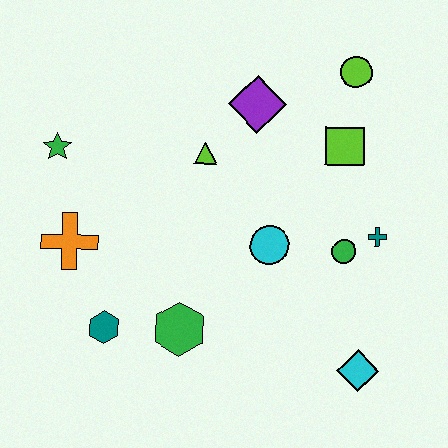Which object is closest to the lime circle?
The lime square is closest to the lime circle.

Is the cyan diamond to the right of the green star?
Yes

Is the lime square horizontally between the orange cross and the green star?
No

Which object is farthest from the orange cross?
The lime circle is farthest from the orange cross.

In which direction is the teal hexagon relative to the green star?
The teal hexagon is below the green star.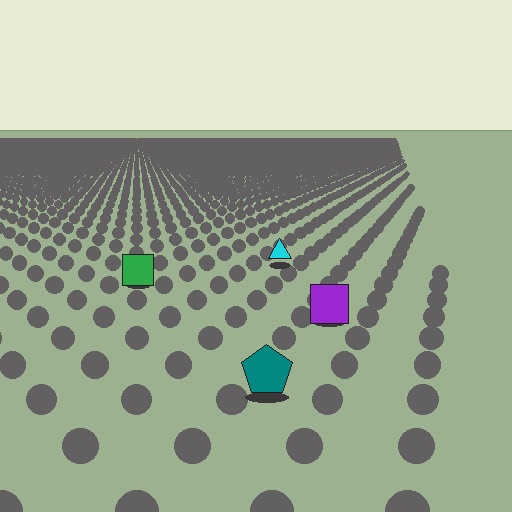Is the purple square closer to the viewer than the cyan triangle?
Yes. The purple square is closer — you can tell from the texture gradient: the ground texture is coarser near it.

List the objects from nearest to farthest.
From nearest to farthest: the teal pentagon, the purple square, the green square, the cyan triangle.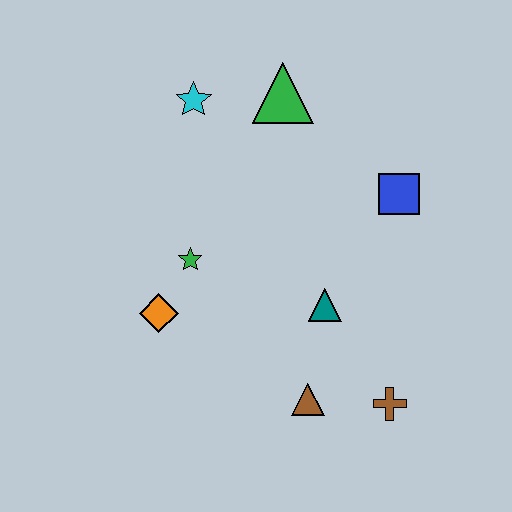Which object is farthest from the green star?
The brown cross is farthest from the green star.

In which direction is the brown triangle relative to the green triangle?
The brown triangle is below the green triangle.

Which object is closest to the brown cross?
The brown triangle is closest to the brown cross.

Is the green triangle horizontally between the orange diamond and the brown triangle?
Yes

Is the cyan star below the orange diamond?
No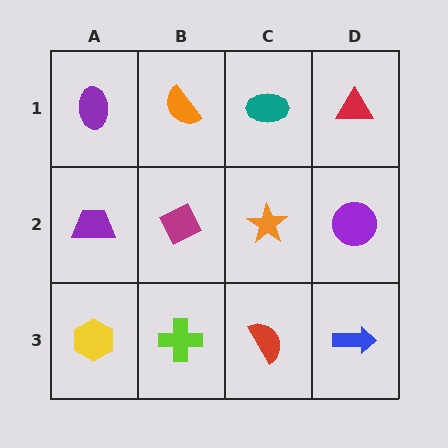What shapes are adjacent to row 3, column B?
A magenta diamond (row 2, column B), a yellow hexagon (row 3, column A), a red semicircle (row 3, column C).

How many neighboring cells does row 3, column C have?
3.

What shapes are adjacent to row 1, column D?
A purple circle (row 2, column D), a teal ellipse (row 1, column C).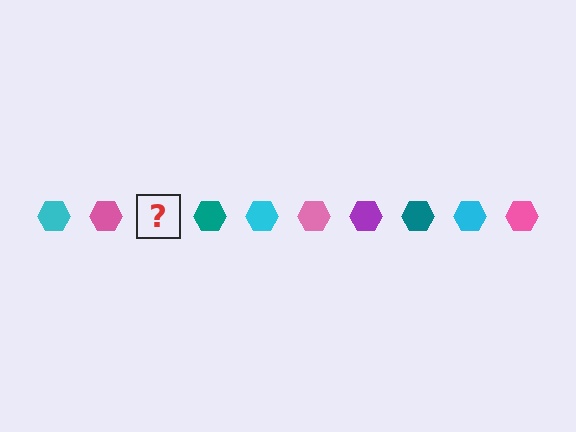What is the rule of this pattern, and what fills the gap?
The rule is that the pattern cycles through cyan, pink, purple, teal hexagons. The gap should be filled with a purple hexagon.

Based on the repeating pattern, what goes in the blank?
The blank should be a purple hexagon.